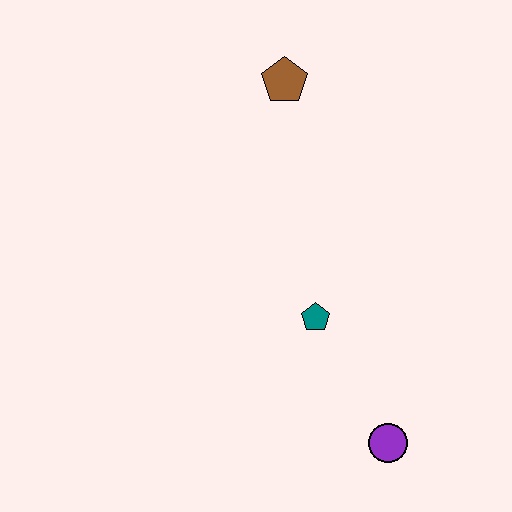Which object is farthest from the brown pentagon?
The purple circle is farthest from the brown pentagon.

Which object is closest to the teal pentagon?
The purple circle is closest to the teal pentagon.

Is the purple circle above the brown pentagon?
No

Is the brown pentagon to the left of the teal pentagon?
Yes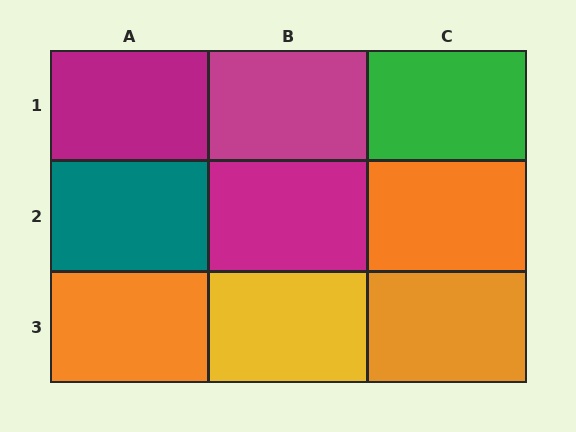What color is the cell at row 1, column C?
Green.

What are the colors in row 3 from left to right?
Orange, yellow, orange.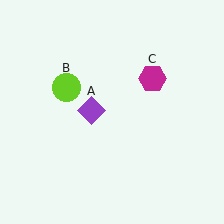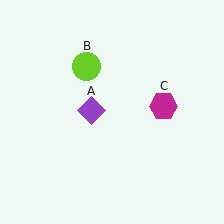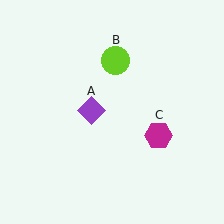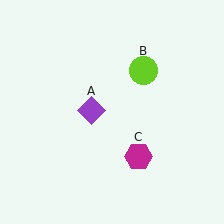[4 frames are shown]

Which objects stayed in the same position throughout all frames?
Purple diamond (object A) remained stationary.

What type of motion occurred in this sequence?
The lime circle (object B), magenta hexagon (object C) rotated clockwise around the center of the scene.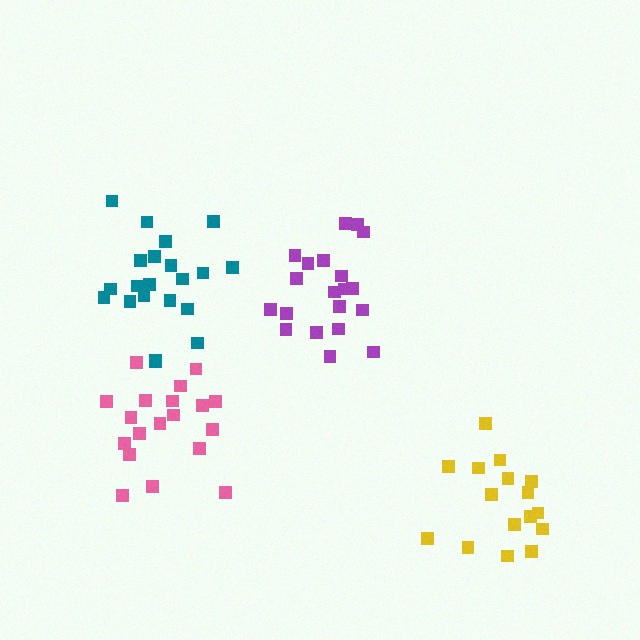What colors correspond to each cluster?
The clusters are colored: purple, teal, pink, yellow.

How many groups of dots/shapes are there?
There are 4 groups.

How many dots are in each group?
Group 1: 20 dots, Group 2: 21 dots, Group 3: 19 dots, Group 4: 16 dots (76 total).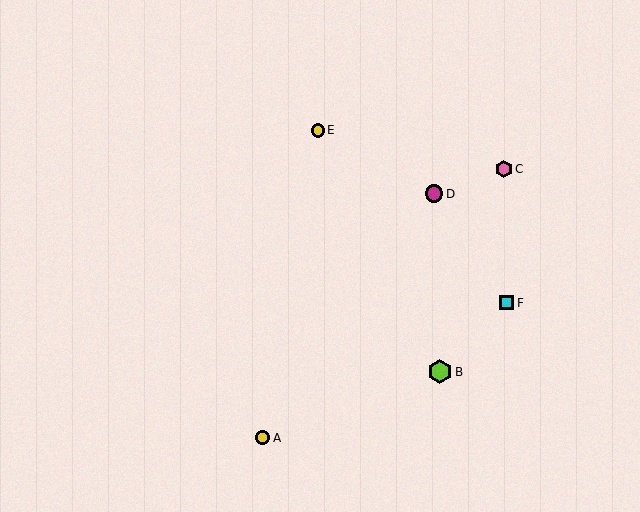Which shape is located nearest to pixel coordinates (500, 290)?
The cyan square (labeled F) at (507, 303) is nearest to that location.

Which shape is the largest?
The lime hexagon (labeled B) is the largest.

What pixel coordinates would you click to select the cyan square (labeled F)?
Click at (507, 303) to select the cyan square F.